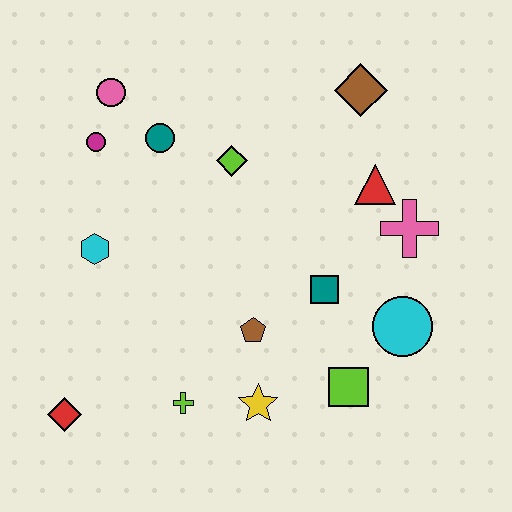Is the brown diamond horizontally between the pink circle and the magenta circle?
No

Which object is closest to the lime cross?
The yellow star is closest to the lime cross.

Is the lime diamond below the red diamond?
No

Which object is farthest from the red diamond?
The brown diamond is farthest from the red diamond.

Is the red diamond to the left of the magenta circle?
Yes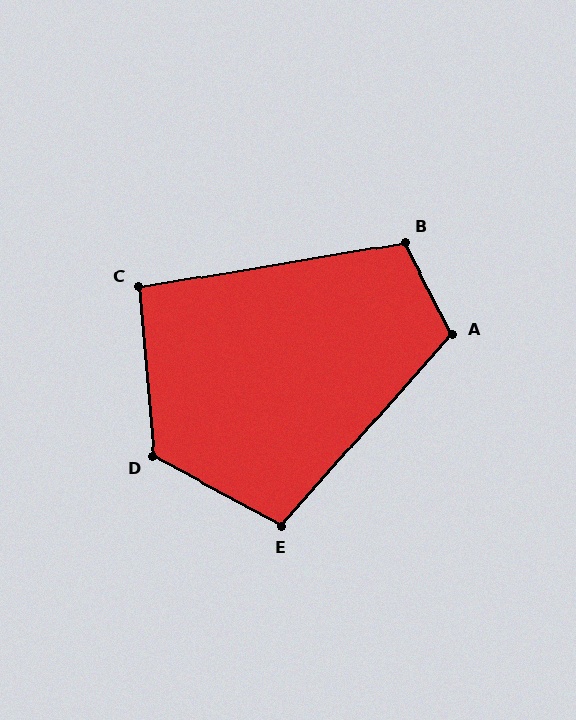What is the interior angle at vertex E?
Approximately 103 degrees (obtuse).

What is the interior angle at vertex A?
Approximately 111 degrees (obtuse).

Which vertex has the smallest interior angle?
C, at approximately 95 degrees.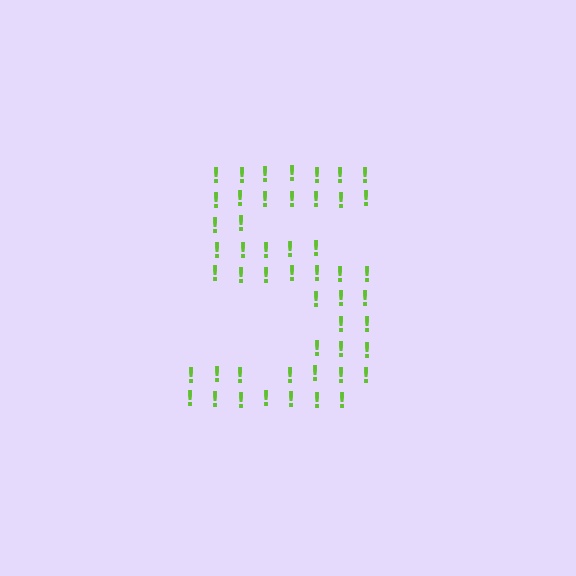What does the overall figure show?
The overall figure shows the digit 5.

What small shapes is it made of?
It is made of small exclamation marks.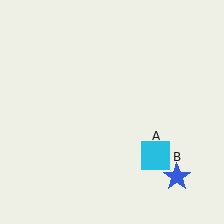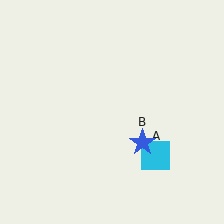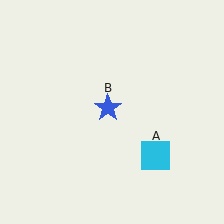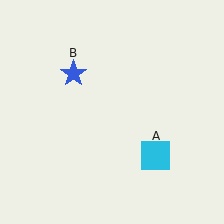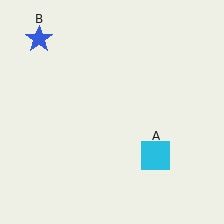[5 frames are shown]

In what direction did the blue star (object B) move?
The blue star (object B) moved up and to the left.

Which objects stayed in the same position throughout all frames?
Cyan square (object A) remained stationary.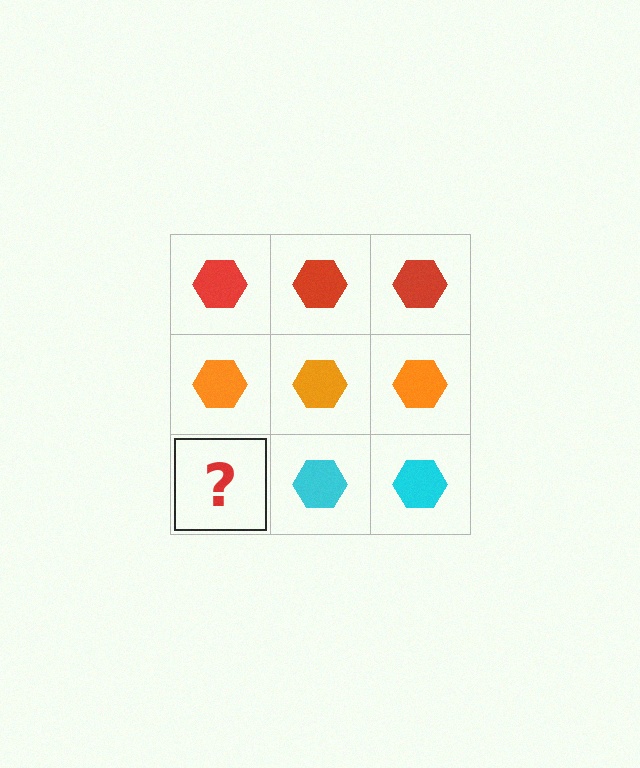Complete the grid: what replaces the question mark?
The question mark should be replaced with a cyan hexagon.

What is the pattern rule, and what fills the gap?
The rule is that each row has a consistent color. The gap should be filled with a cyan hexagon.